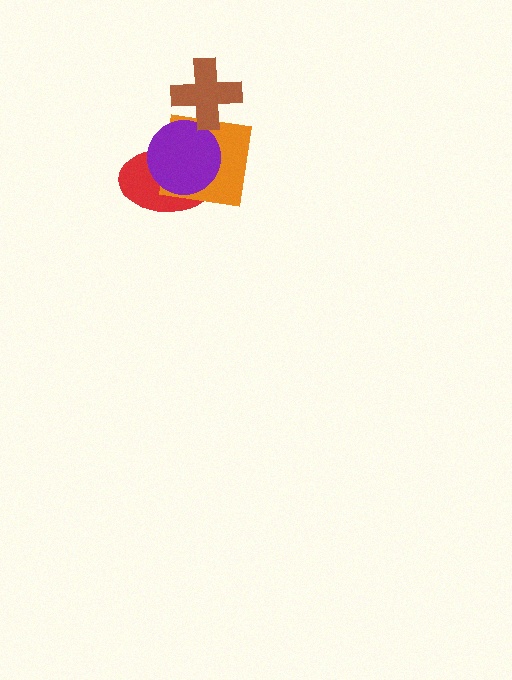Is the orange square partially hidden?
Yes, it is partially covered by another shape.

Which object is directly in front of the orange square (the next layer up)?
The purple circle is directly in front of the orange square.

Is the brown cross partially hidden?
No, no other shape covers it.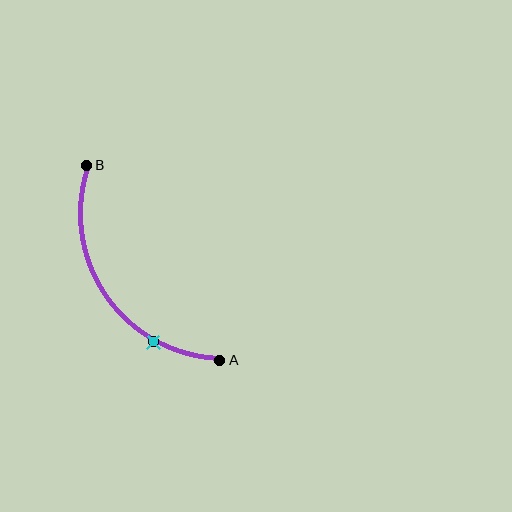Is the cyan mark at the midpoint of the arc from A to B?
No. The cyan mark lies on the arc but is closer to endpoint A. The arc midpoint would be at the point on the curve equidistant along the arc from both A and B.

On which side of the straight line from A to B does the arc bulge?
The arc bulges below and to the left of the straight line connecting A and B.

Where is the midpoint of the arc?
The arc midpoint is the point on the curve farthest from the straight line joining A and B. It sits below and to the left of that line.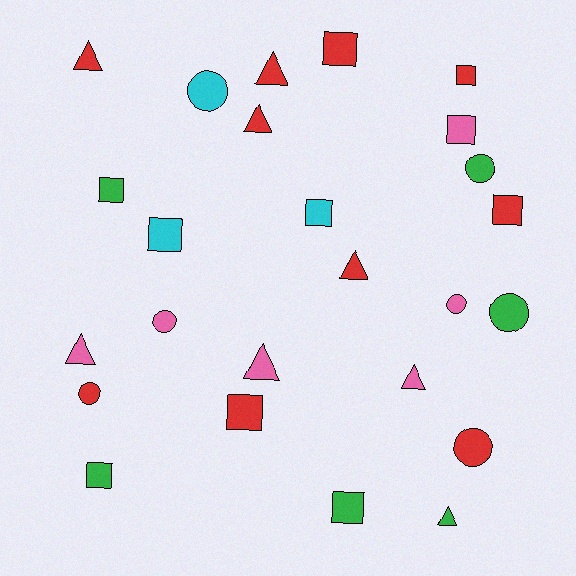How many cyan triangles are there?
There are no cyan triangles.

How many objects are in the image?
There are 25 objects.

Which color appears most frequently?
Red, with 10 objects.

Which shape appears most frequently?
Square, with 10 objects.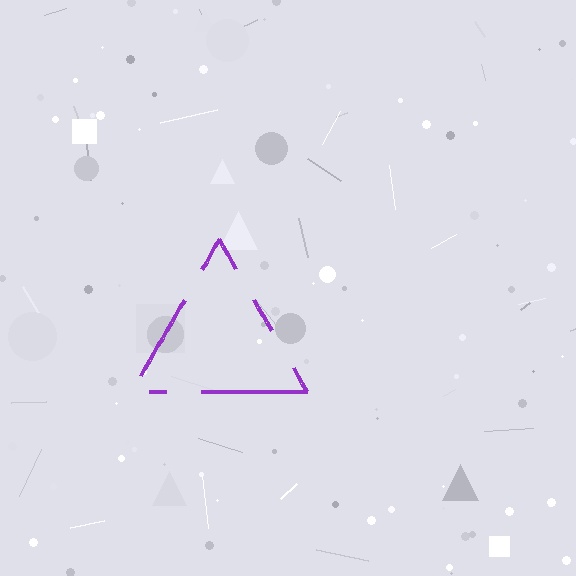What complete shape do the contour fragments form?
The contour fragments form a triangle.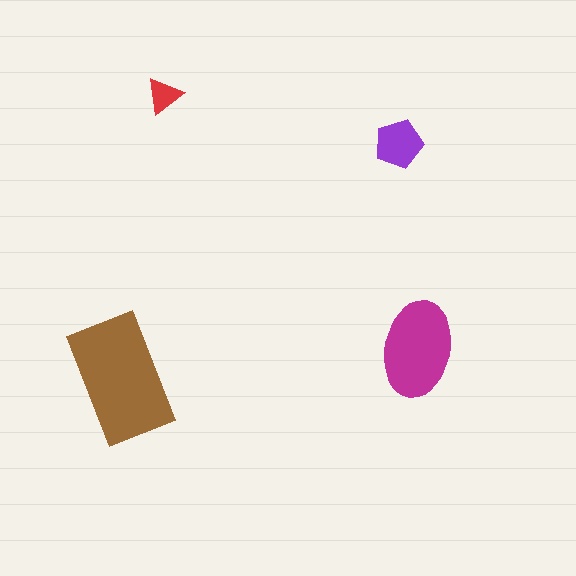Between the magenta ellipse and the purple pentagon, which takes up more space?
The magenta ellipse.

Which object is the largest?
The brown rectangle.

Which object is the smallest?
The red triangle.